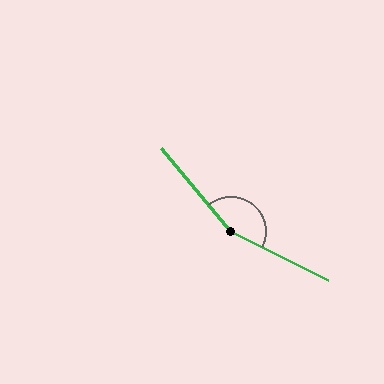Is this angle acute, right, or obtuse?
It is obtuse.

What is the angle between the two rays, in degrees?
Approximately 157 degrees.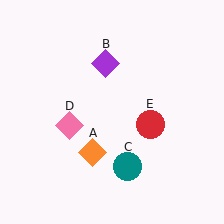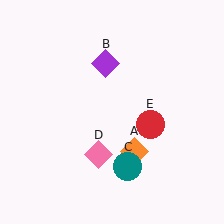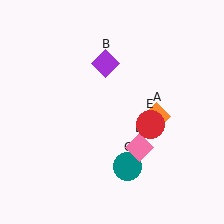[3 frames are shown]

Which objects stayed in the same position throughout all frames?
Purple diamond (object B) and teal circle (object C) and red circle (object E) remained stationary.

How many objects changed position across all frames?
2 objects changed position: orange diamond (object A), pink diamond (object D).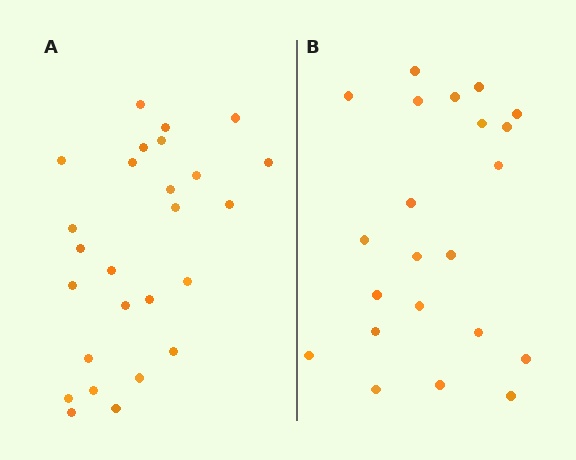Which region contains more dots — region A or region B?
Region A (the left region) has more dots.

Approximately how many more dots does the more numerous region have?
Region A has about 4 more dots than region B.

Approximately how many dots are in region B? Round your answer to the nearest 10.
About 20 dots. (The exact count is 22, which rounds to 20.)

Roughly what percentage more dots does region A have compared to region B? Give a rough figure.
About 20% more.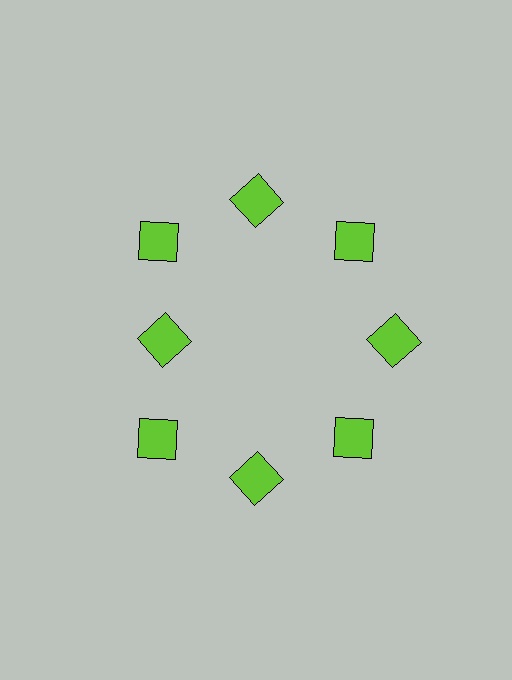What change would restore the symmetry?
The symmetry would be restored by moving it outward, back onto the ring so that all 8 squares sit at equal angles and equal distance from the center.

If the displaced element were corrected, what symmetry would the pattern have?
It would have 8-fold rotational symmetry — the pattern would map onto itself every 45 degrees.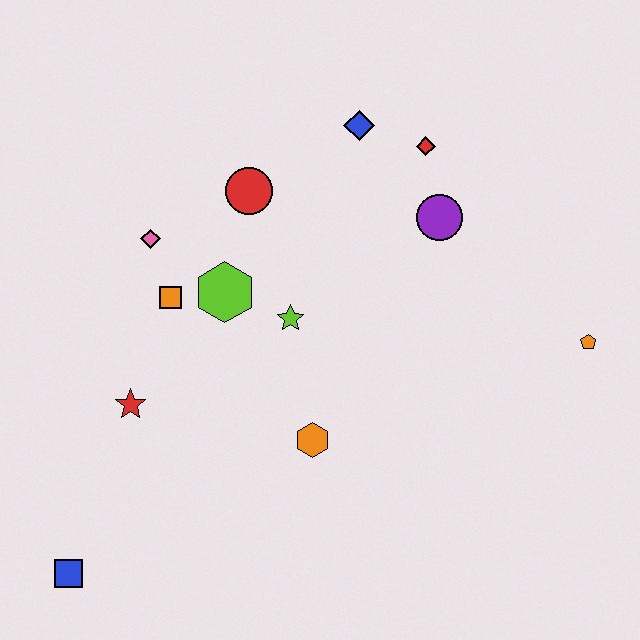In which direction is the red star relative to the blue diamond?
The red star is below the blue diamond.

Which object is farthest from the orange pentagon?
The blue square is farthest from the orange pentagon.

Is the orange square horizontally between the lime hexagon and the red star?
Yes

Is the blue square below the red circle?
Yes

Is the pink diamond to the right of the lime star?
No